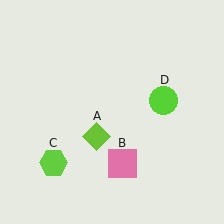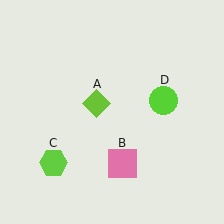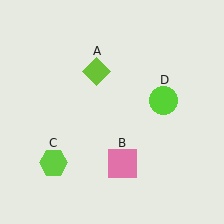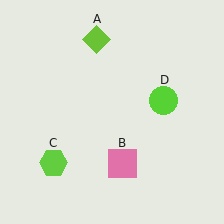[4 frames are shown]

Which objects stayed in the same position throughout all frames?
Pink square (object B) and lime hexagon (object C) and lime circle (object D) remained stationary.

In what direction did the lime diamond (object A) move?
The lime diamond (object A) moved up.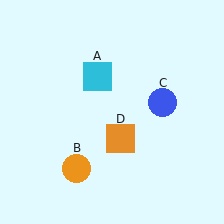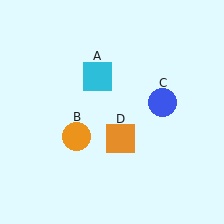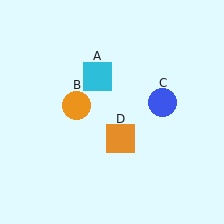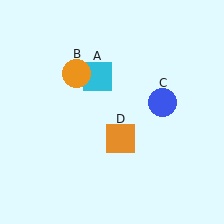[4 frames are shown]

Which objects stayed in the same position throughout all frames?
Cyan square (object A) and blue circle (object C) and orange square (object D) remained stationary.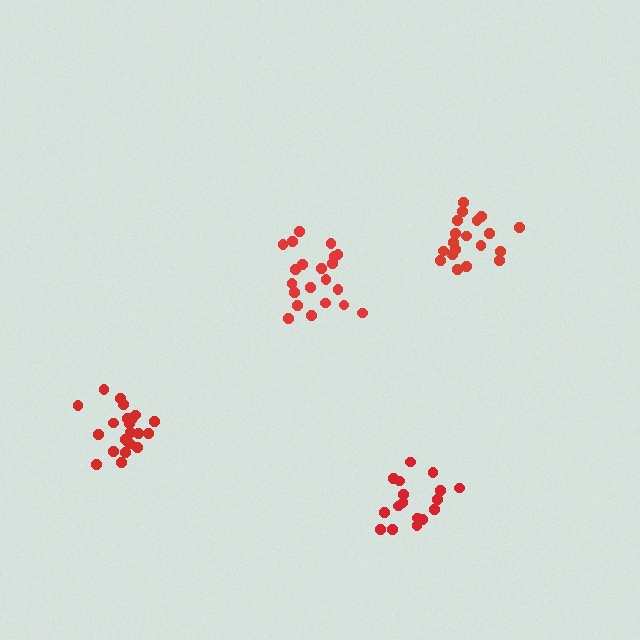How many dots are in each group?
Group 1: 21 dots, Group 2: 19 dots, Group 3: 17 dots, Group 4: 21 dots (78 total).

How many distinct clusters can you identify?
There are 4 distinct clusters.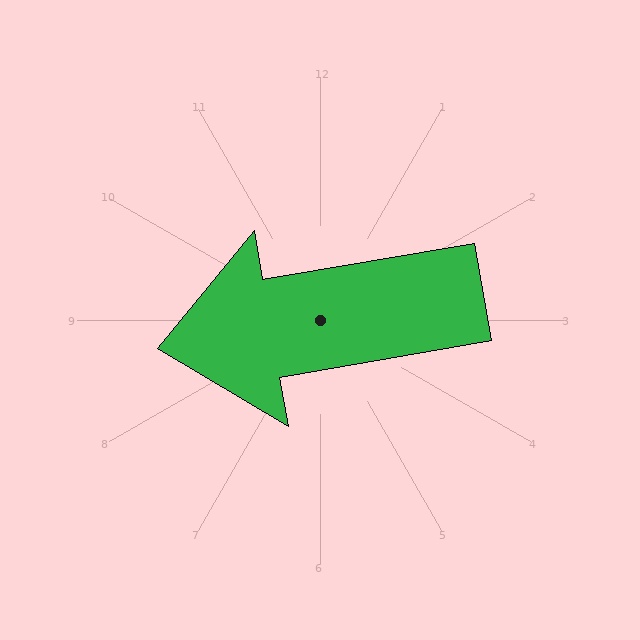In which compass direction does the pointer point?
West.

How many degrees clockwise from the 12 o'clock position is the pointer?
Approximately 260 degrees.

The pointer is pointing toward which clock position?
Roughly 9 o'clock.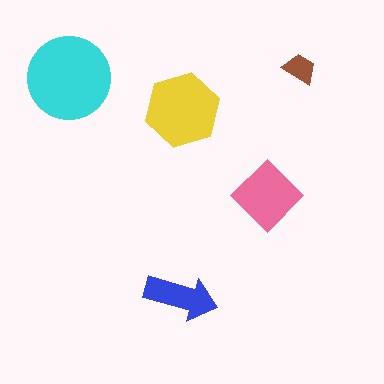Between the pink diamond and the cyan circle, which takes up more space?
The cyan circle.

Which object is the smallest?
The brown trapezoid.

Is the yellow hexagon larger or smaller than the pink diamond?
Larger.